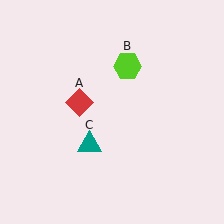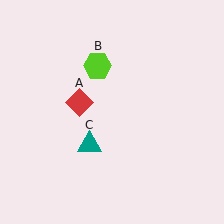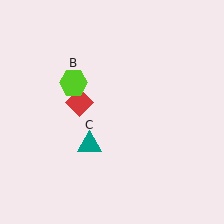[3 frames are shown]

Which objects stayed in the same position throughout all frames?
Red diamond (object A) and teal triangle (object C) remained stationary.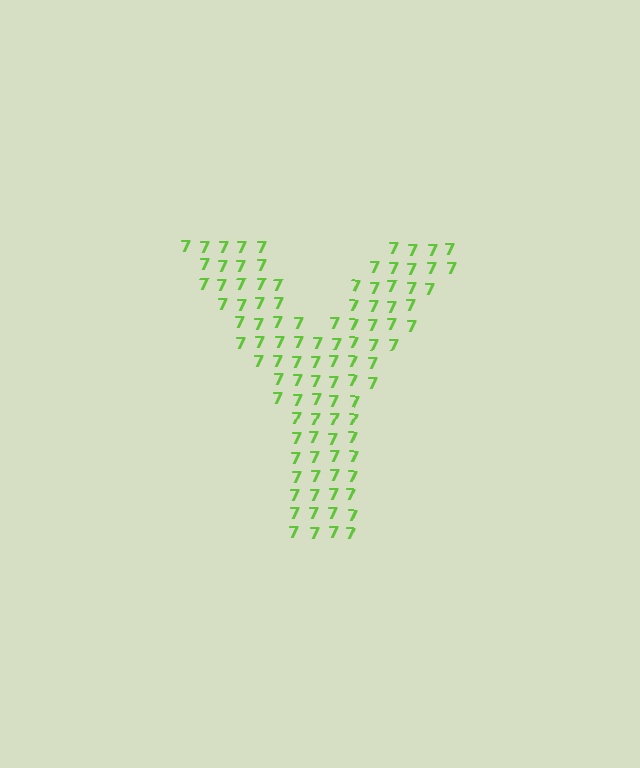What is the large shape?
The large shape is the letter Y.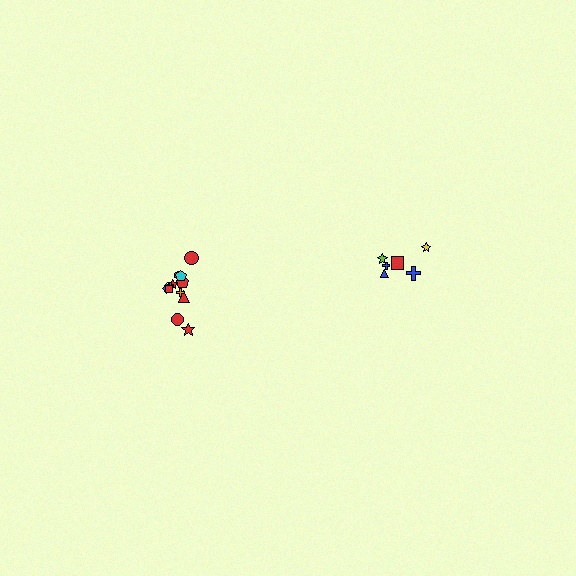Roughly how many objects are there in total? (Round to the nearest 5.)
Roughly 20 objects in total.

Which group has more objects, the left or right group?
The left group.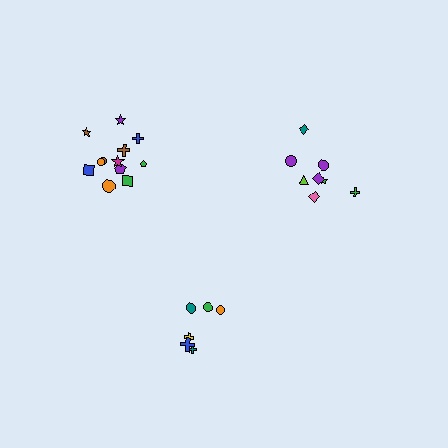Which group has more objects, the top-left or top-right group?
The top-left group.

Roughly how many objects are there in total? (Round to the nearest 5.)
Roughly 25 objects in total.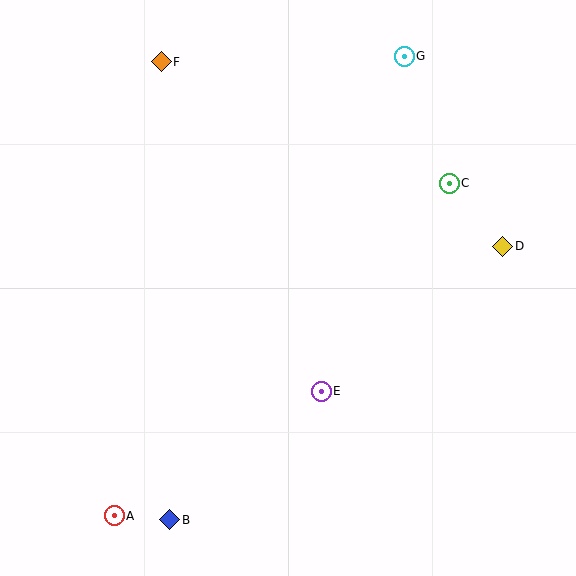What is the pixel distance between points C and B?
The distance between C and B is 438 pixels.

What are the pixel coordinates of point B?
Point B is at (170, 520).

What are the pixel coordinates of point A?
Point A is at (114, 516).